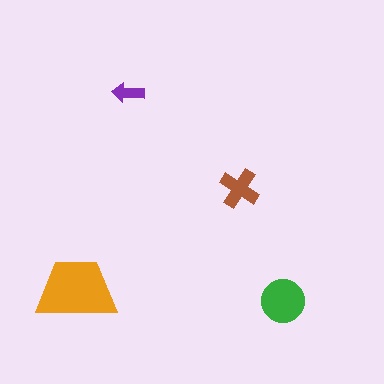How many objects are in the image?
There are 4 objects in the image.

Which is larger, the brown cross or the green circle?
The green circle.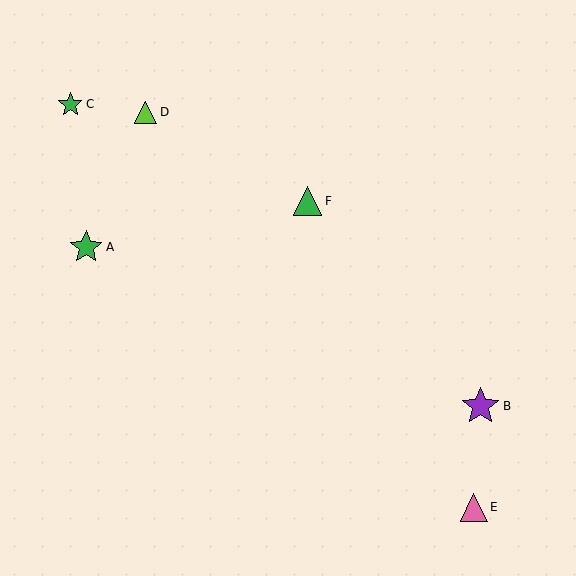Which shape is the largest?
The purple star (labeled B) is the largest.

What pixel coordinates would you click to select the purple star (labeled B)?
Click at (481, 406) to select the purple star B.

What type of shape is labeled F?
Shape F is a green triangle.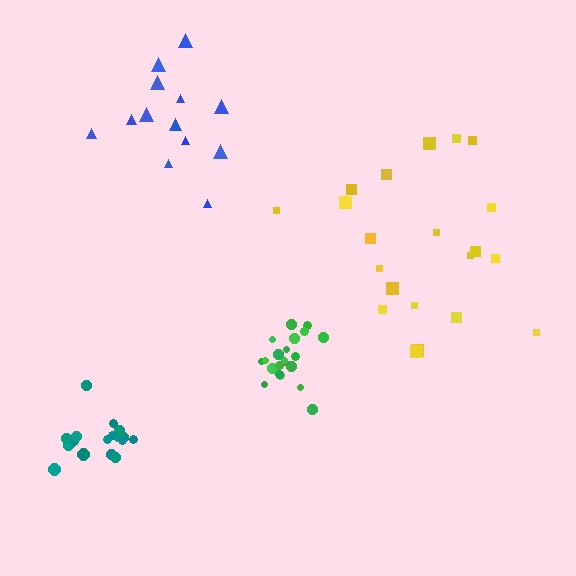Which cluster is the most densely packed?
Green.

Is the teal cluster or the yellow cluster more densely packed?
Teal.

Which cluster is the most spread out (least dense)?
Yellow.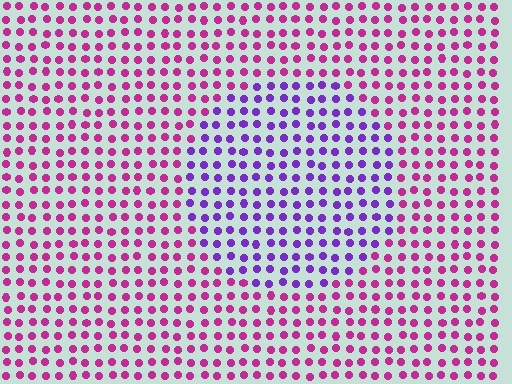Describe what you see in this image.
The image is filled with small magenta elements in a uniform arrangement. A circle-shaped region is visible where the elements are tinted to a slightly different hue, forming a subtle color boundary.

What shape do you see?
I see a circle.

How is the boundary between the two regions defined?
The boundary is defined purely by a slight shift in hue (about 47 degrees). Spacing, size, and orientation are identical on both sides.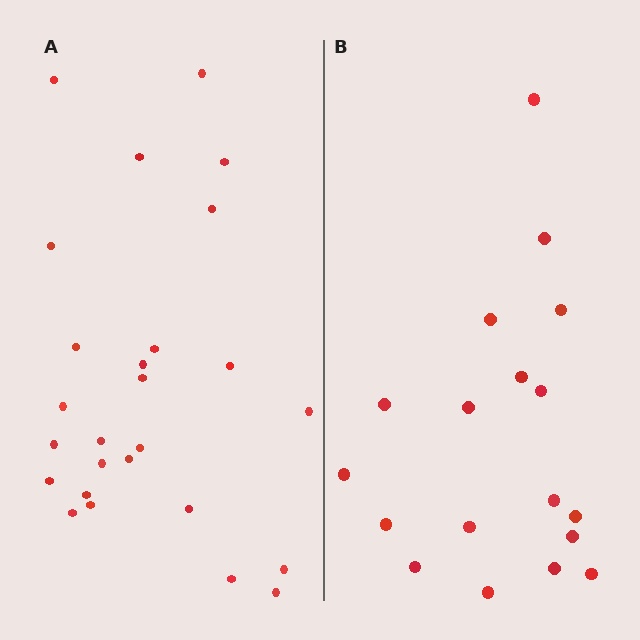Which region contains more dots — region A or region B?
Region A (the left region) has more dots.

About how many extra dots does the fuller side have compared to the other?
Region A has roughly 8 or so more dots than region B.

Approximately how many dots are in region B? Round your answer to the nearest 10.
About 20 dots. (The exact count is 18, which rounds to 20.)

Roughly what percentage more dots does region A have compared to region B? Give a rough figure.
About 45% more.